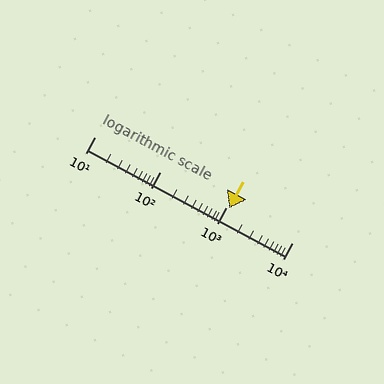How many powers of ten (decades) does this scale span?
The scale spans 3 decades, from 10 to 10000.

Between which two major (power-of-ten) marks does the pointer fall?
The pointer is between 1000 and 10000.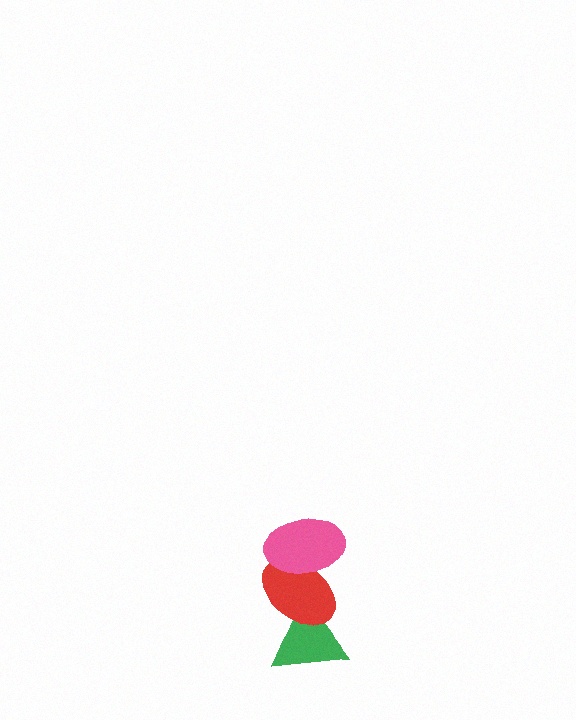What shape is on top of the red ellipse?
The pink ellipse is on top of the red ellipse.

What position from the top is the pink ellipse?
The pink ellipse is 1st from the top.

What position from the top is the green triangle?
The green triangle is 3rd from the top.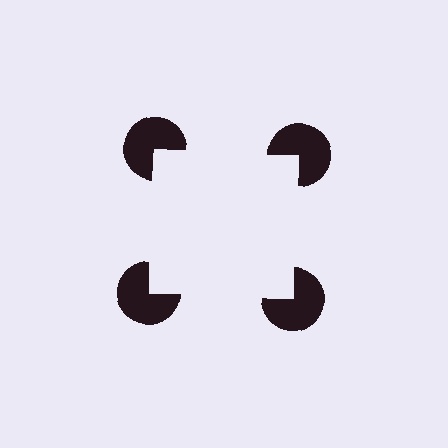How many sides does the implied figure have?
4 sides.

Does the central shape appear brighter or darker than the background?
It typically appears slightly brighter than the background, even though no actual brightness change is drawn.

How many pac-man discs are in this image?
There are 4 — one at each vertex of the illusory square.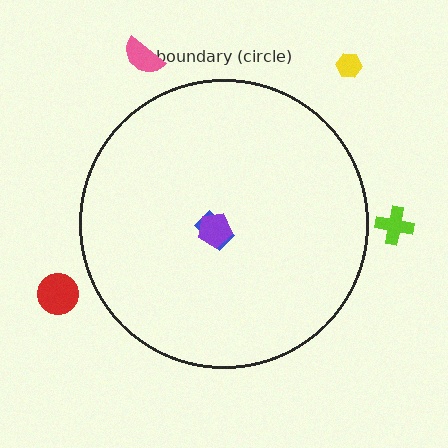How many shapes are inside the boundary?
2 inside, 4 outside.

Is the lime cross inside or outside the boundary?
Outside.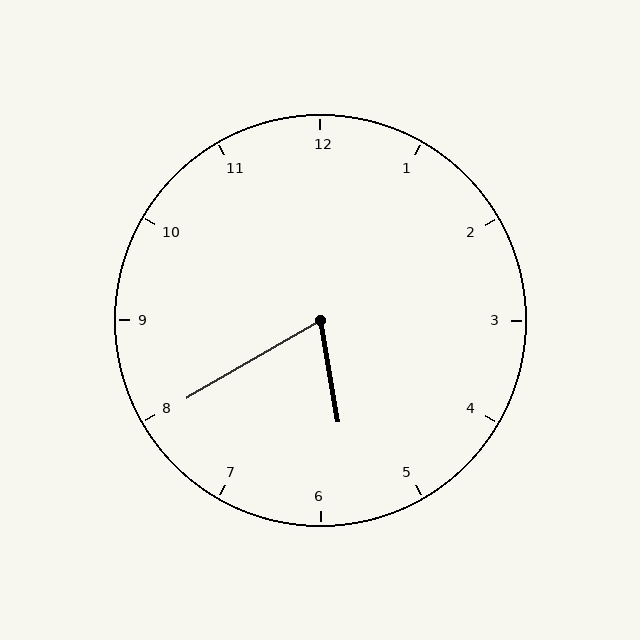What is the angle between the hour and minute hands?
Approximately 70 degrees.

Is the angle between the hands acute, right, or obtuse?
It is acute.